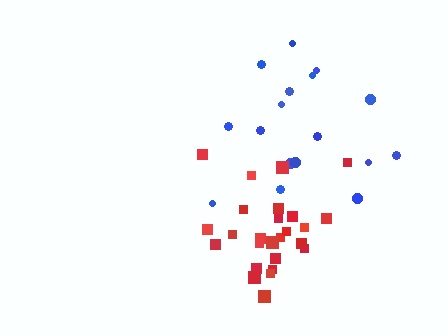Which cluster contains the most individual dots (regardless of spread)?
Red (26).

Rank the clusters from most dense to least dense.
red, blue.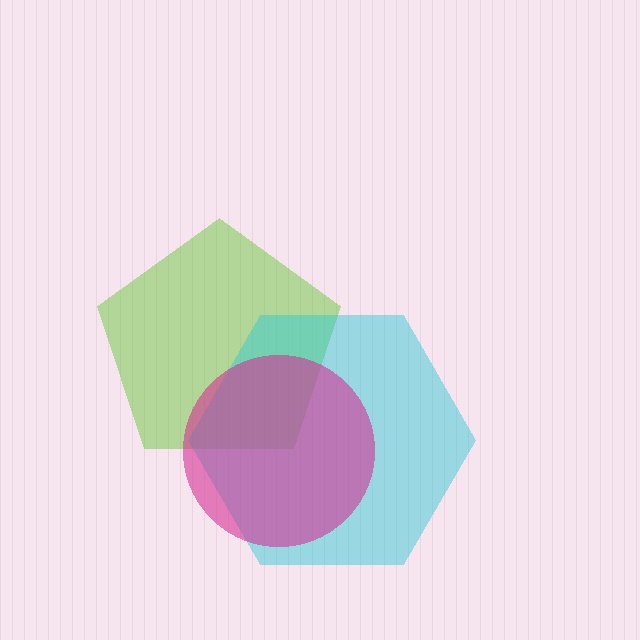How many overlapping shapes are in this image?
There are 3 overlapping shapes in the image.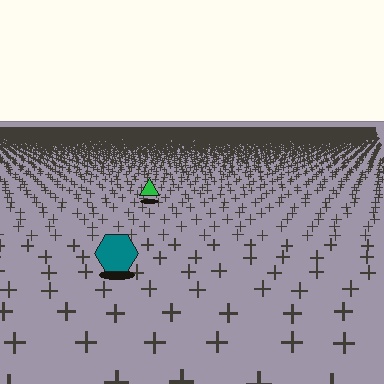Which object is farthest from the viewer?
The green triangle is farthest from the viewer. It appears smaller and the ground texture around it is denser.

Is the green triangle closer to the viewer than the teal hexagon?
No. The teal hexagon is closer — you can tell from the texture gradient: the ground texture is coarser near it.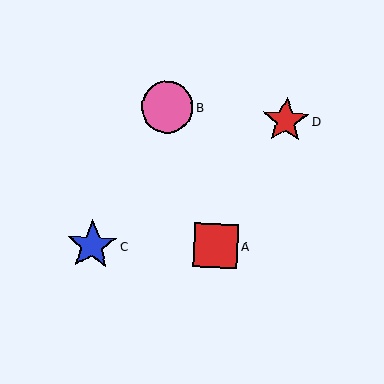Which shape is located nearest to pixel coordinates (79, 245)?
The blue star (labeled C) at (92, 245) is nearest to that location.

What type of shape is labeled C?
Shape C is a blue star.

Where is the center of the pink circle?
The center of the pink circle is at (167, 107).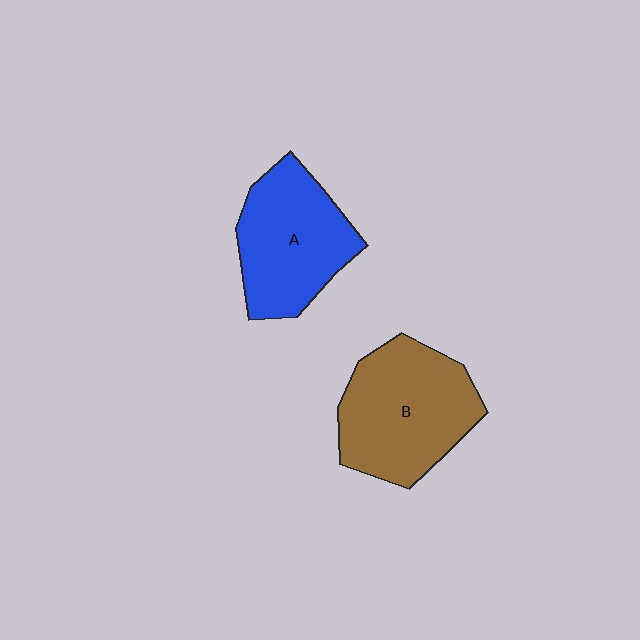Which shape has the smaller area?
Shape A (blue).